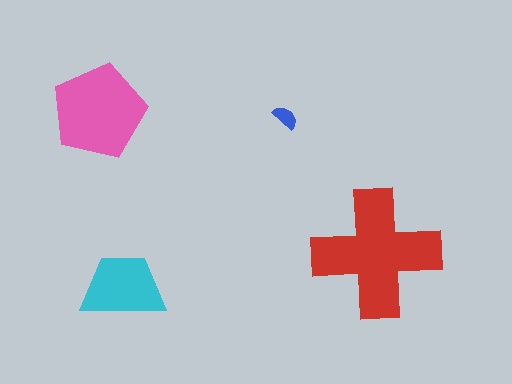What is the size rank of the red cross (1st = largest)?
1st.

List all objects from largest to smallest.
The red cross, the pink pentagon, the cyan trapezoid, the blue semicircle.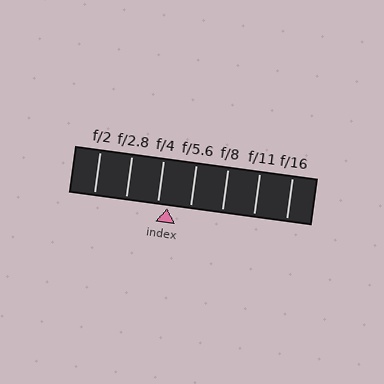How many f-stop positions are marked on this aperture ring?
There are 7 f-stop positions marked.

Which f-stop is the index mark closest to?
The index mark is closest to f/4.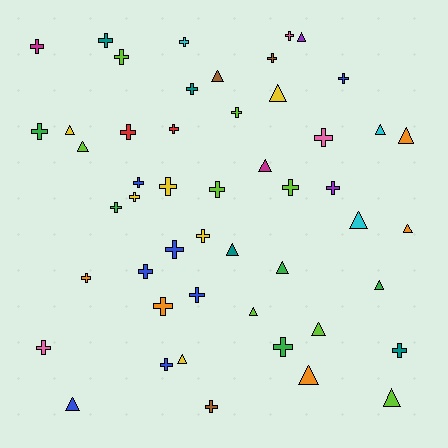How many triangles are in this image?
There are 19 triangles.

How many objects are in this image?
There are 50 objects.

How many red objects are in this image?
There are 2 red objects.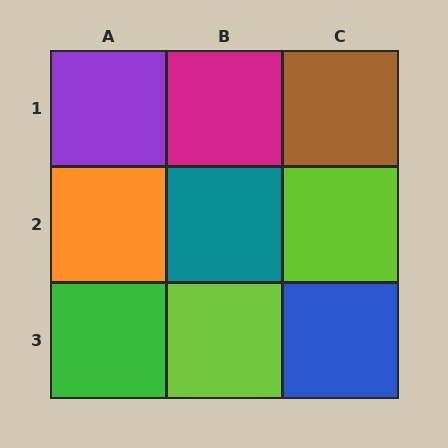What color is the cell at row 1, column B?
Magenta.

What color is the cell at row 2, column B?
Teal.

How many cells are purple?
1 cell is purple.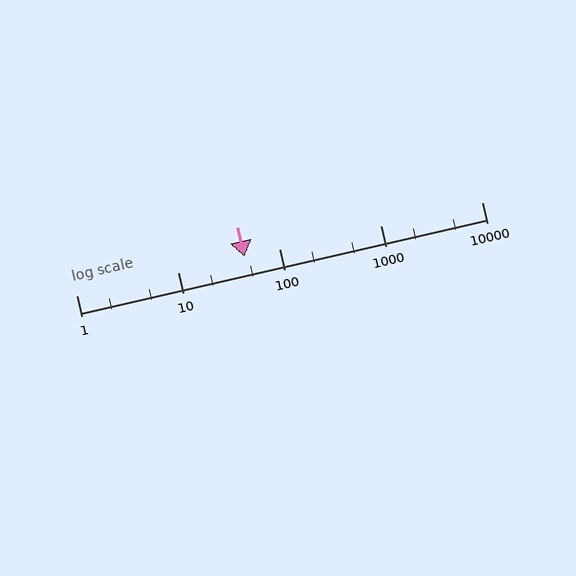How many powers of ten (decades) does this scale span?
The scale spans 4 decades, from 1 to 10000.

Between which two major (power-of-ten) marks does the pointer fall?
The pointer is between 10 and 100.